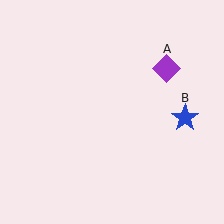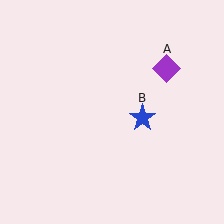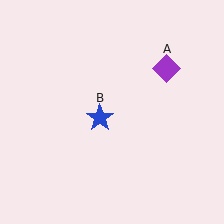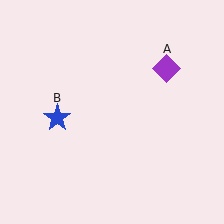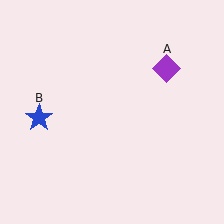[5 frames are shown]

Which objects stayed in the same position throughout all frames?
Purple diamond (object A) remained stationary.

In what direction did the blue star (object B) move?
The blue star (object B) moved left.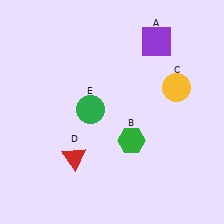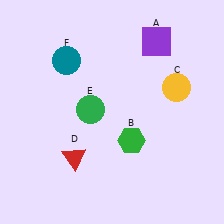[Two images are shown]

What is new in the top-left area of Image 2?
A teal circle (F) was added in the top-left area of Image 2.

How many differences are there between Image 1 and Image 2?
There is 1 difference between the two images.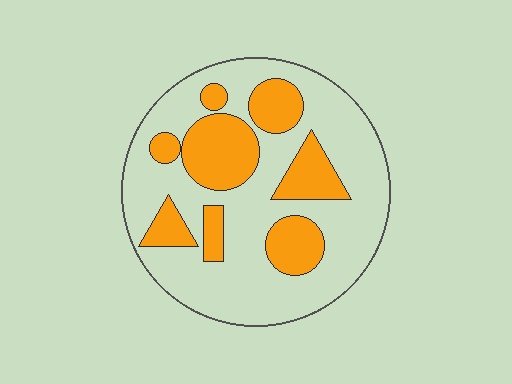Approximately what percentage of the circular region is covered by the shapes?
Approximately 30%.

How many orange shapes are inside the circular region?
8.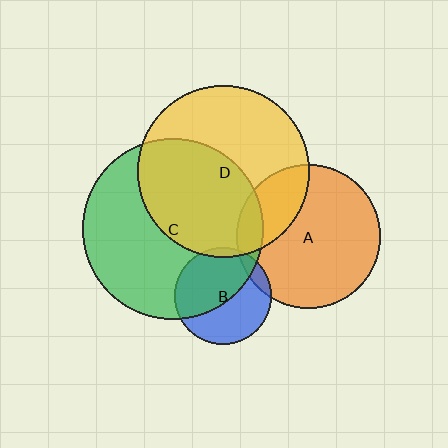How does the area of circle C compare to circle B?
Approximately 3.5 times.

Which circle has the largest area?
Circle C (green).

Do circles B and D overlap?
Yes.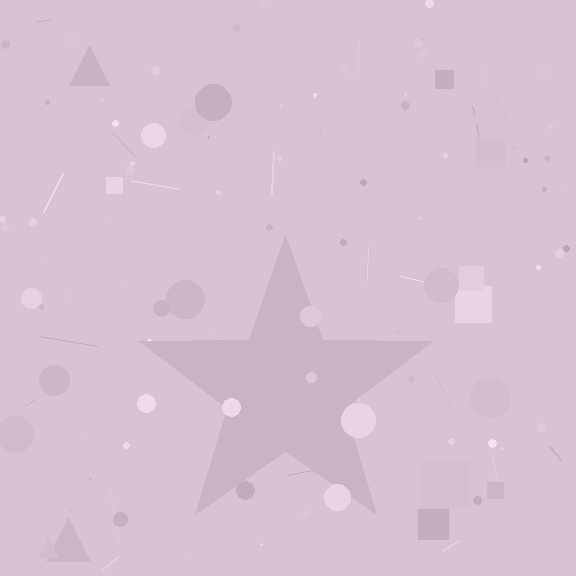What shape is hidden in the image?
A star is hidden in the image.